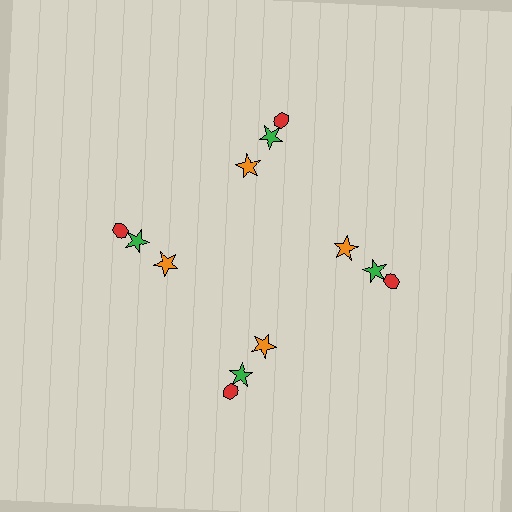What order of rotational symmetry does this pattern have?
This pattern has 4-fold rotational symmetry.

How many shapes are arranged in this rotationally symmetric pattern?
There are 12 shapes, arranged in 4 groups of 3.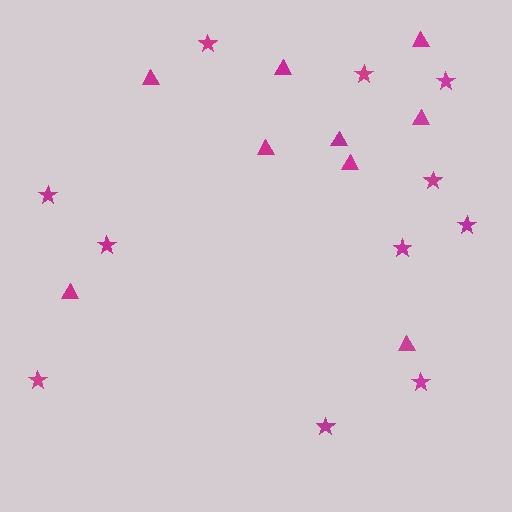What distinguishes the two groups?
There are 2 groups: one group of triangles (9) and one group of stars (11).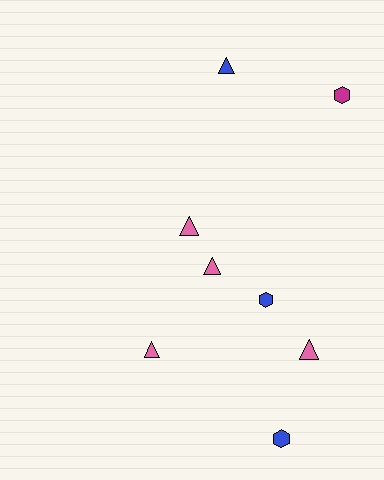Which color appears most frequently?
Pink, with 4 objects.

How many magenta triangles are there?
There are no magenta triangles.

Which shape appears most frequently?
Triangle, with 5 objects.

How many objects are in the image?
There are 8 objects.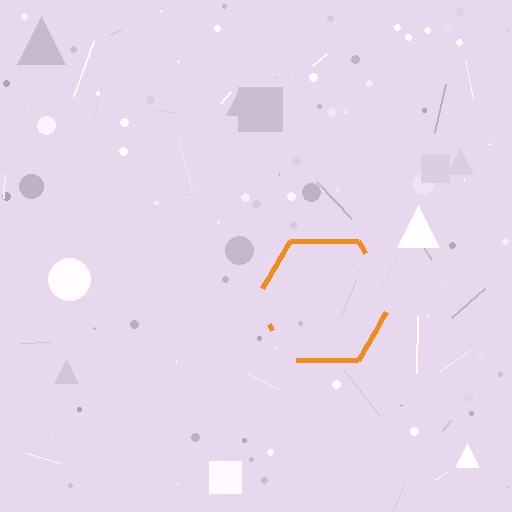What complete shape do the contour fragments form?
The contour fragments form a hexagon.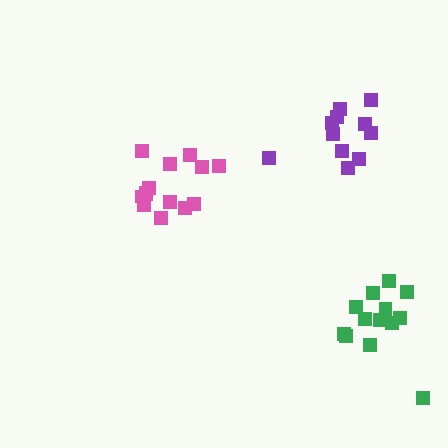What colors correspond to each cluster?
The clusters are colored: purple, pink, green.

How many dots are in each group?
Group 1: 11 dots, Group 2: 14 dots, Group 3: 13 dots (38 total).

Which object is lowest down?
The green cluster is bottommost.